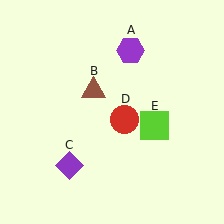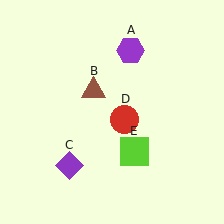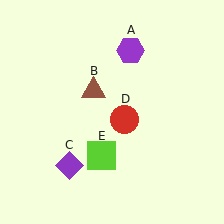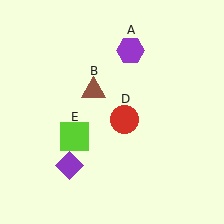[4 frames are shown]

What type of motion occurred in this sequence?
The lime square (object E) rotated clockwise around the center of the scene.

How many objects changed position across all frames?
1 object changed position: lime square (object E).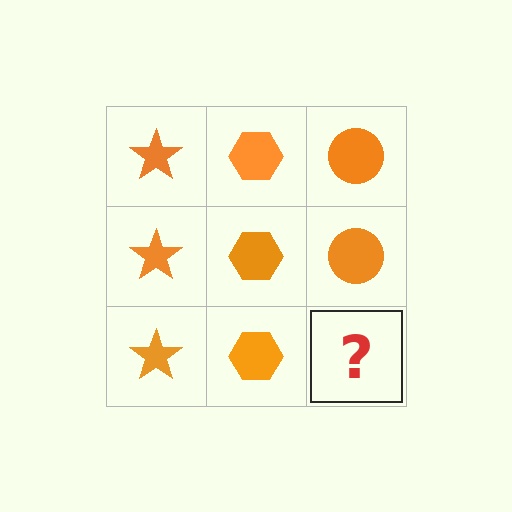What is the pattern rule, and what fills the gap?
The rule is that each column has a consistent shape. The gap should be filled with an orange circle.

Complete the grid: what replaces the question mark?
The question mark should be replaced with an orange circle.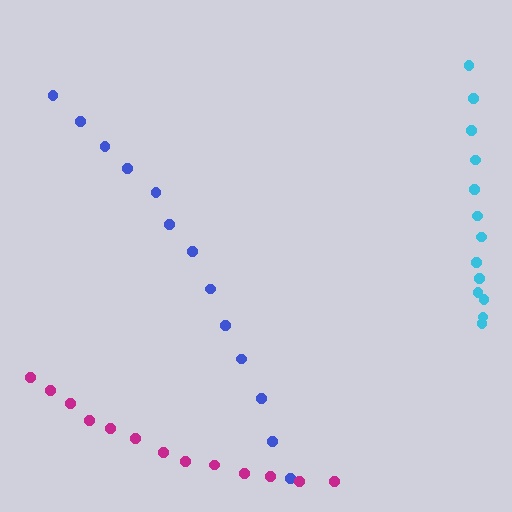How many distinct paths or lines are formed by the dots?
There are 3 distinct paths.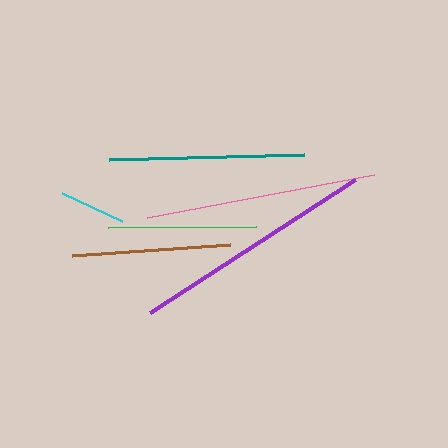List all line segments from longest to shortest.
From longest to shortest: purple, pink, teal, brown, green, cyan.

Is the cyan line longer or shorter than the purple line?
The purple line is longer than the cyan line.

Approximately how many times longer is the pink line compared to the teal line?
The pink line is approximately 1.2 times the length of the teal line.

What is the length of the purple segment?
The purple segment is approximately 244 pixels long.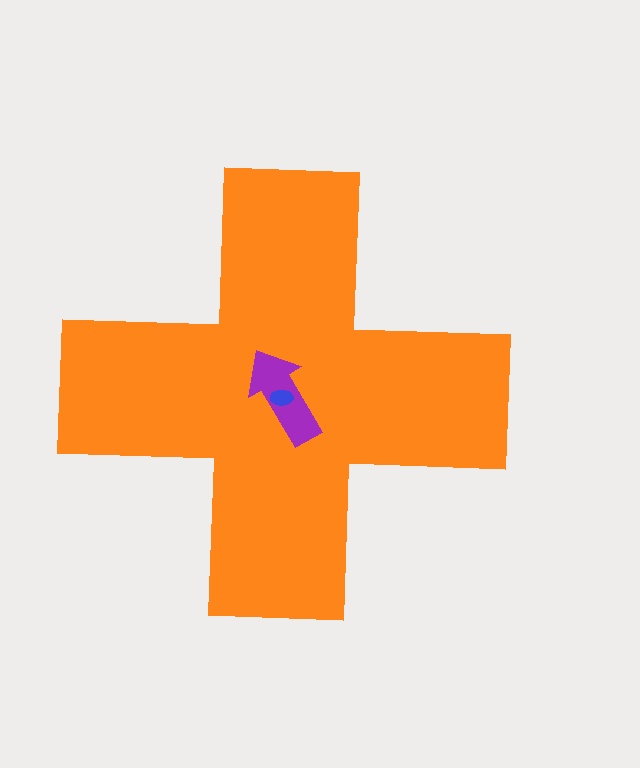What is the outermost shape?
The orange cross.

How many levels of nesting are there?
3.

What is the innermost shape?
The blue ellipse.